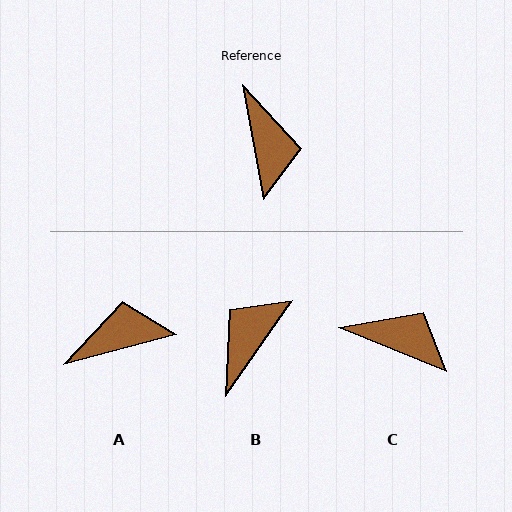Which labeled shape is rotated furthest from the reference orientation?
B, about 135 degrees away.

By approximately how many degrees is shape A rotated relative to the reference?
Approximately 94 degrees counter-clockwise.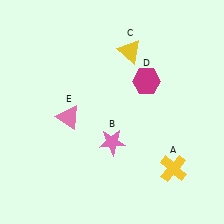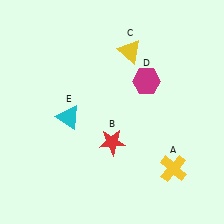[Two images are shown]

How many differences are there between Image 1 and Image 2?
There are 2 differences between the two images.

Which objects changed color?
B changed from pink to red. E changed from pink to cyan.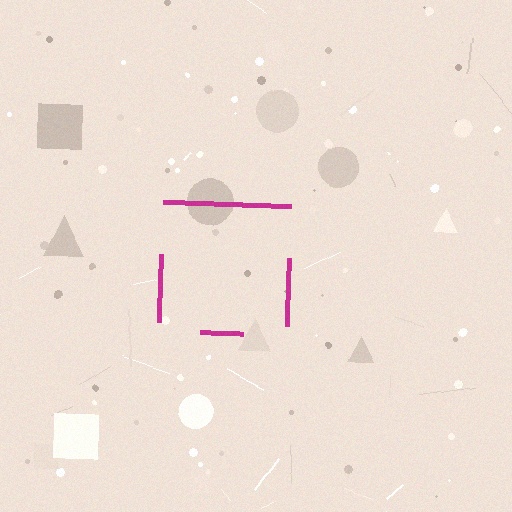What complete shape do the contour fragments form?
The contour fragments form a square.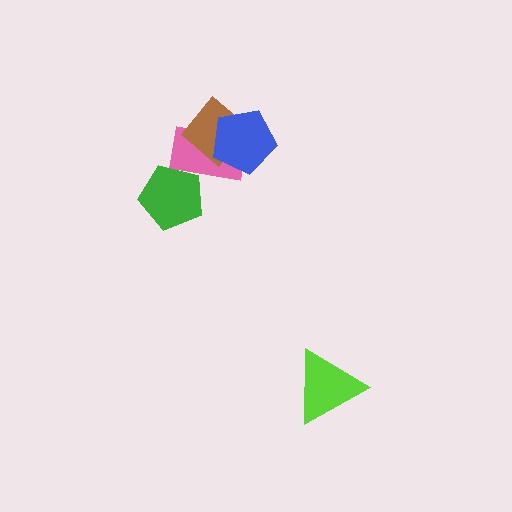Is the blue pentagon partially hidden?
No, no other shape covers it.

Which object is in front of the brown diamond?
The blue pentagon is in front of the brown diamond.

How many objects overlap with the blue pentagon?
2 objects overlap with the blue pentagon.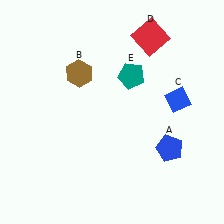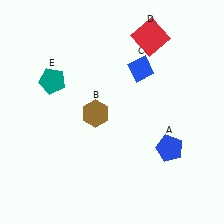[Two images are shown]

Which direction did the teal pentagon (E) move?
The teal pentagon (E) moved left.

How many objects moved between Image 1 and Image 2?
3 objects moved between the two images.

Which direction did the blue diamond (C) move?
The blue diamond (C) moved left.